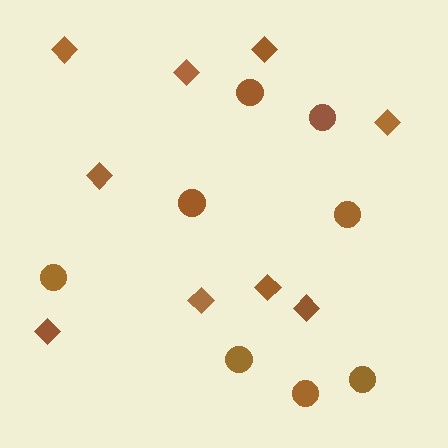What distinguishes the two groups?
There are 2 groups: one group of circles (8) and one group of diamonds (9).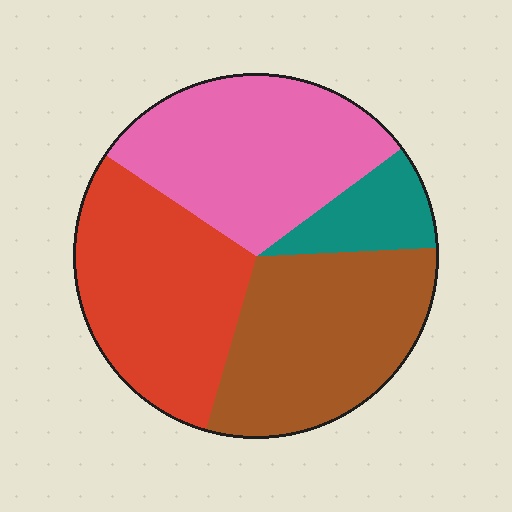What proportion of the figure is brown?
Brown takes up about one third (1/3) of the figure.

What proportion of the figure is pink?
Pink covers roughly 30% of the figure.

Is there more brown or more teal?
Brown.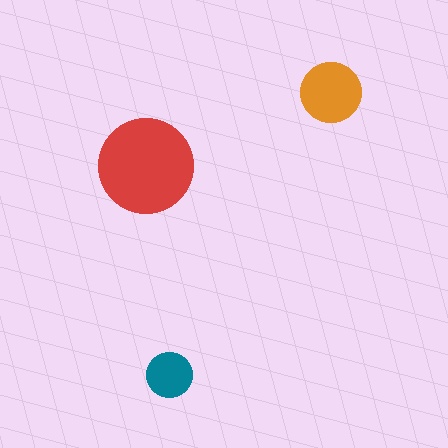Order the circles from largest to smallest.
the red one, the orange one, the teal one.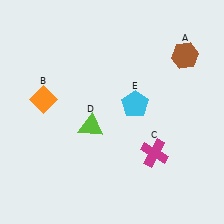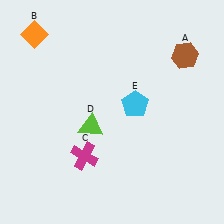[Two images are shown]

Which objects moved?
The objects that moved are: the orange diamond (B), the magenta cross (C).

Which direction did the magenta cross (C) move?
The magenta cross (C) moved left.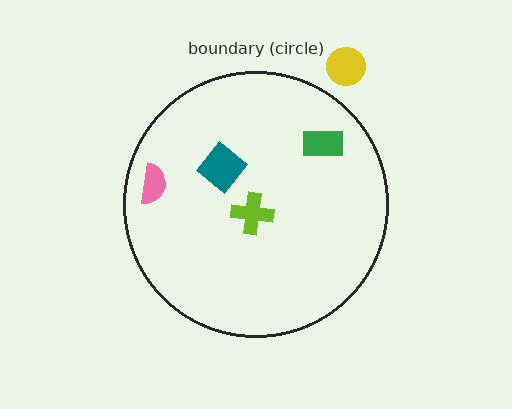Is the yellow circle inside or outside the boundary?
Outside.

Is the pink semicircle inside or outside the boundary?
Inside.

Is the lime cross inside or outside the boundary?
Inside.